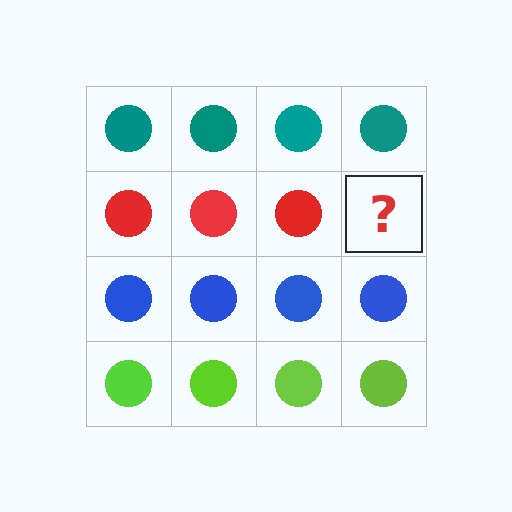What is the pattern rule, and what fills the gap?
The rule is that each row has a consistent color. The gap should be filled with a red circle.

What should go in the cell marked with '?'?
The missing cell should contain a red circle.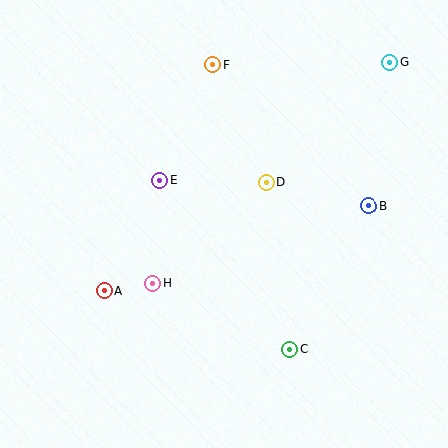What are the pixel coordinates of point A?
Point A is at (104, 291).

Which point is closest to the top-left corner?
Point F is closest to the top-left corner.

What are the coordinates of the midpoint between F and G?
The midpoint between F and G is at (301, 63).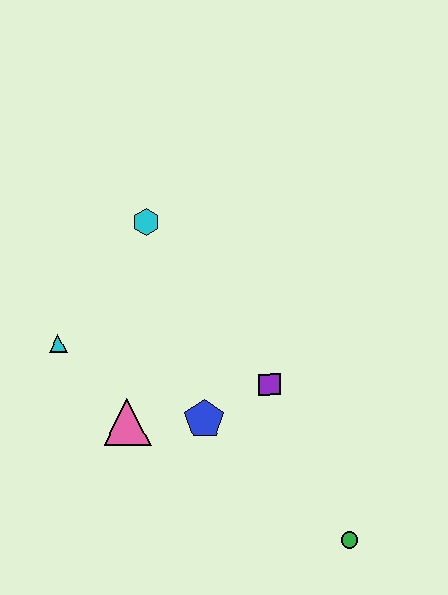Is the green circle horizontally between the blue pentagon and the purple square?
No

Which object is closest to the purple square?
The blue pentagon is closest to the purple square.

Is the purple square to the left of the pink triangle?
No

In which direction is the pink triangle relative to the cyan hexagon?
The pink triangle is below the cyan hexagon.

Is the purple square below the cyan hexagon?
Yes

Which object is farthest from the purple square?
The cyan triangle is farthest from the purple square.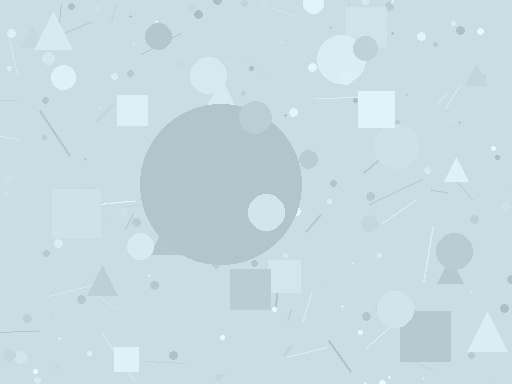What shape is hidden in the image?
A circle is hidden in the image.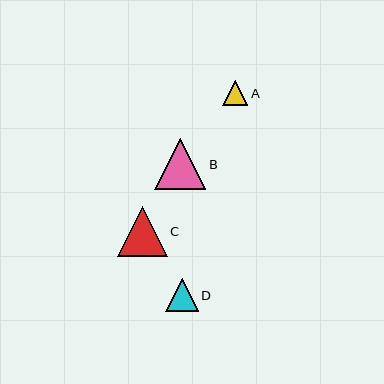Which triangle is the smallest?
Triangle A is the smallest with a size of approximately 25 pixels.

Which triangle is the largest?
Triangle B is the largest with a size of approximately 51 pixels.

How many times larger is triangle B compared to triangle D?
Triangle B is approximately 1.6 times the size of triangle D.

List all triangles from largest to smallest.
From largest to smallest: B, C, D, A.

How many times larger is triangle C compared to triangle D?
Triangle C is approximately 1.5 times the size of triangle D.